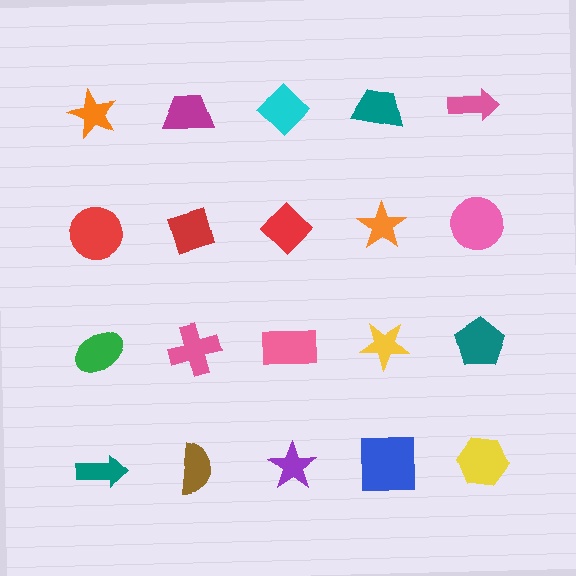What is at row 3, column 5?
A teal pentagon.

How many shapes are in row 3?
5 shapes.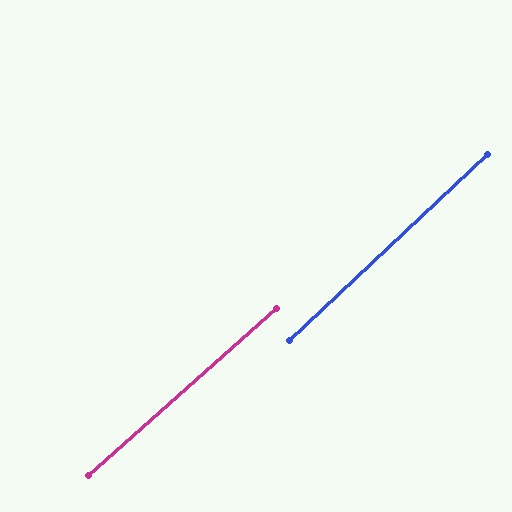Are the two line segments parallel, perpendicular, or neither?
Parallel — their directions differ by only 1.6°.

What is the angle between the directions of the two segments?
Approximately 2 degrees.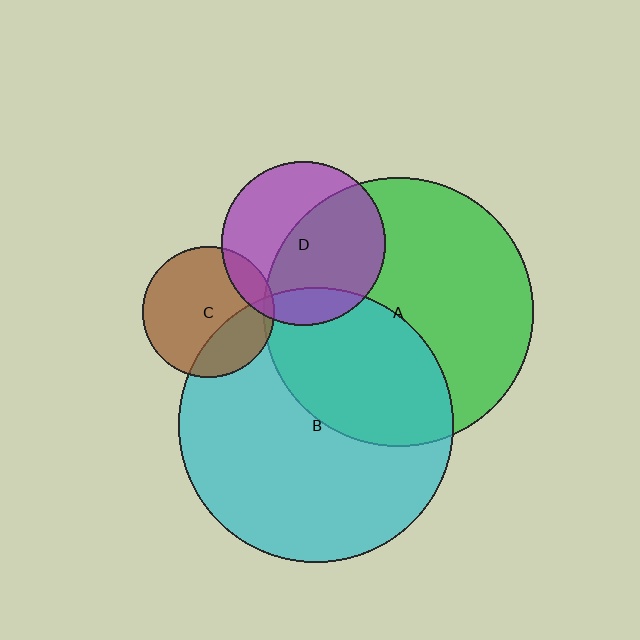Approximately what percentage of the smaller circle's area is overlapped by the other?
Approximately 30%.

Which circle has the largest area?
Circle B (cyan).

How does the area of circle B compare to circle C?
Approximately 4.4 times.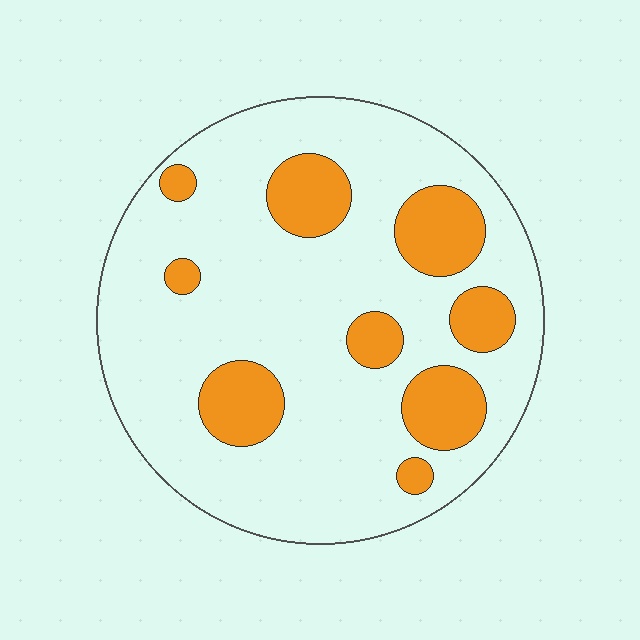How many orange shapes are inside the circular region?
9.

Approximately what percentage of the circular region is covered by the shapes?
Approximately 20%.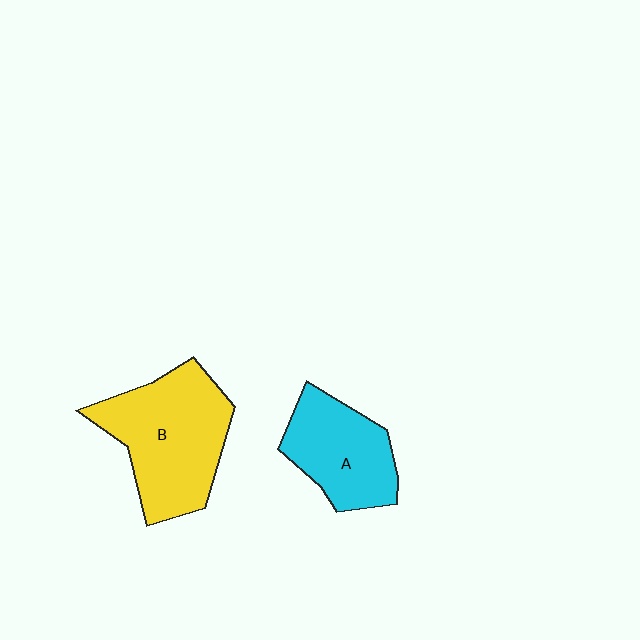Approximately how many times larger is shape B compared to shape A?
Approximately 1.5 times.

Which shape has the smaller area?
Shape A (cyan).